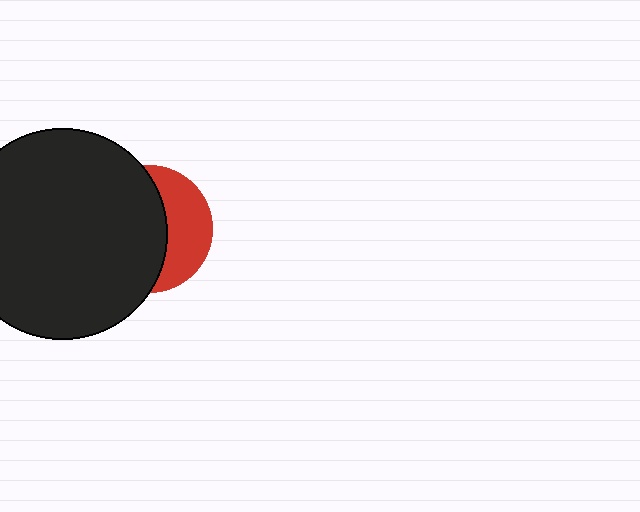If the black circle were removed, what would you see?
You would see the complete red circle.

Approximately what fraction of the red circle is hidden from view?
Roughly 62% of the red circle is hidden behind the black circle.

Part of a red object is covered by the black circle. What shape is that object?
It is a circle.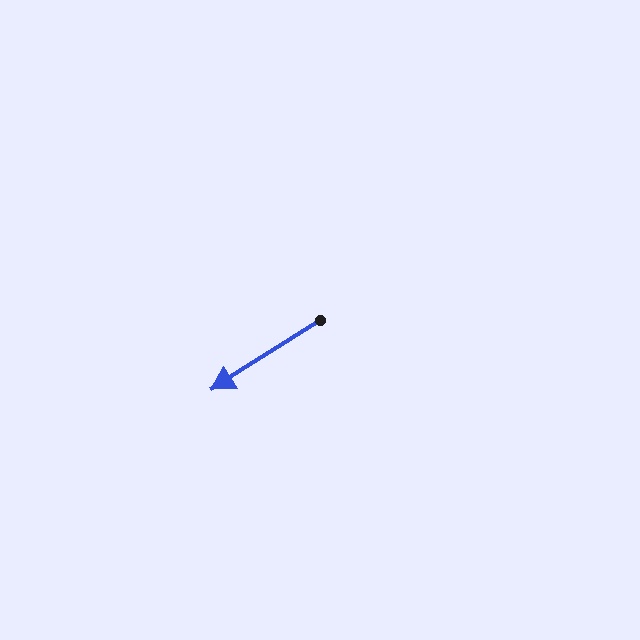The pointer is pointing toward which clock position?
Roughly 8 o'clock.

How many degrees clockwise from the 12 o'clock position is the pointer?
Approximately 238 degrees.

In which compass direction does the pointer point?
Southwest.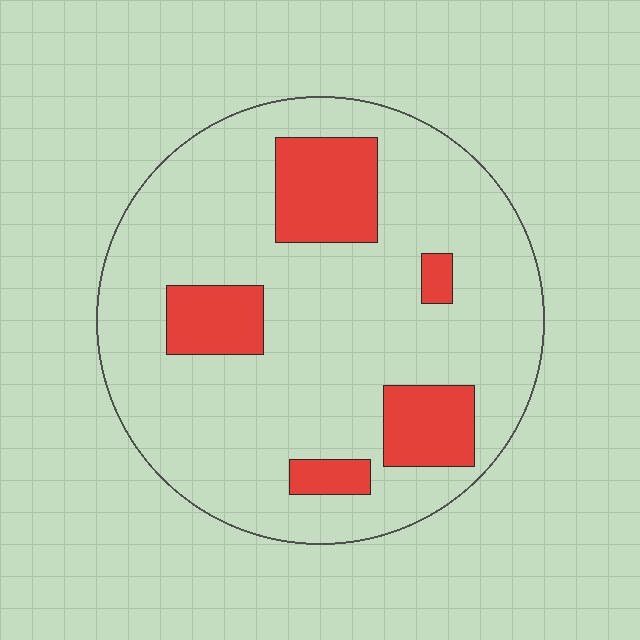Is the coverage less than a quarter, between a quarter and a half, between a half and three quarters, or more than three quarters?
Less than a quarter.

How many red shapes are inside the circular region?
5.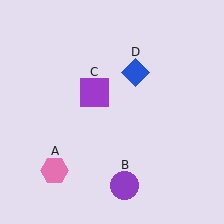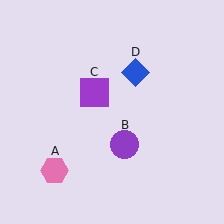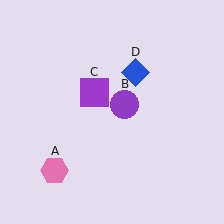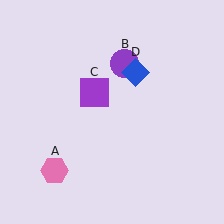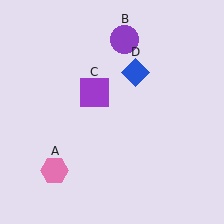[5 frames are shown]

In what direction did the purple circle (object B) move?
The purple circle (object B) moved up.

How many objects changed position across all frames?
1 object changed position: purple circle (object B).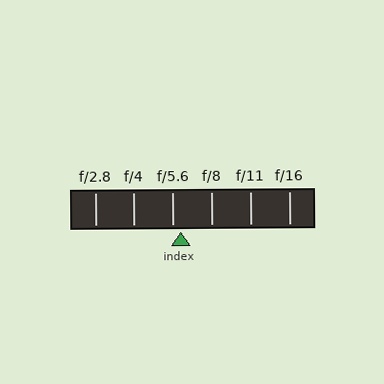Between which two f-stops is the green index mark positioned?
The index mark is between f/5.6 and f/8.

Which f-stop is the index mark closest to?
The index mark is closest to f/5.6.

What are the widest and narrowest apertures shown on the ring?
The widest aperture shown is f/2.8 and the narrowest is f/16.